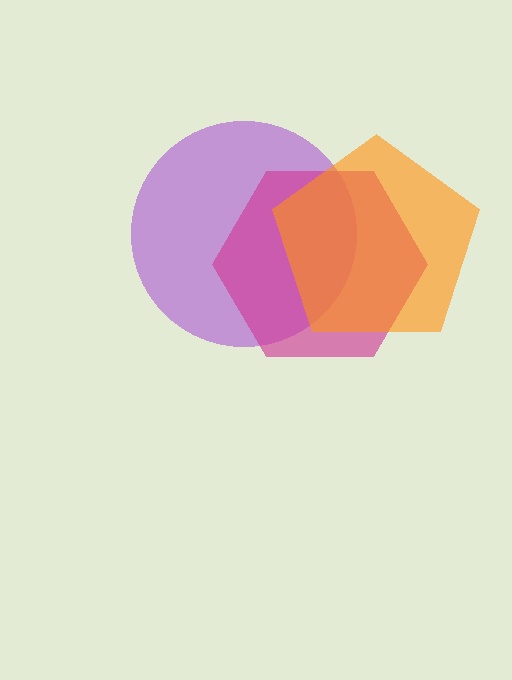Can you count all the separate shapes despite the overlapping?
Yes, there are 3 separate shapes.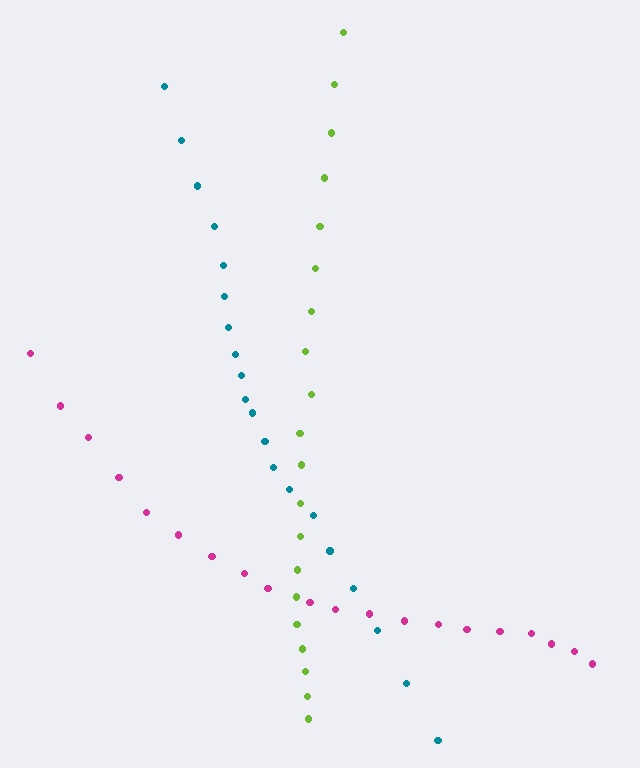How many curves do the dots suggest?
There are 3 distinct paths.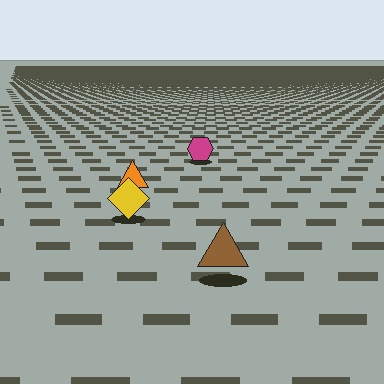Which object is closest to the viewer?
The brown triangle is closest. The texture marks near it are larger and more spread out.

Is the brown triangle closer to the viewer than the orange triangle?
Yes. The brown triangle is closer — you can tell from the texture gradient: the ground texture is coarser near it.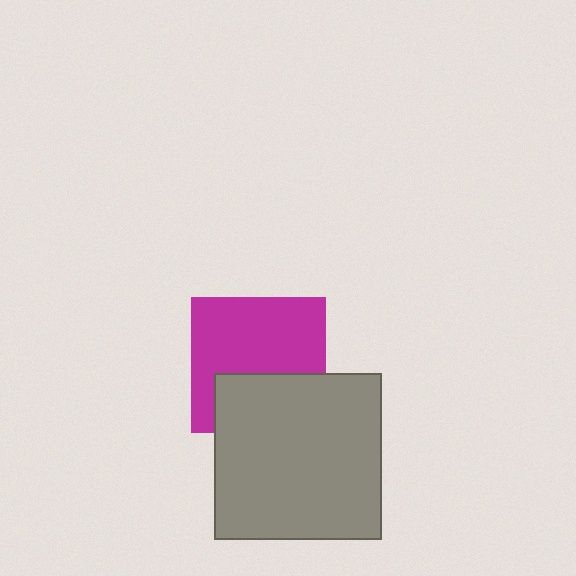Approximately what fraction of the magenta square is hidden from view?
Roughly 37% of the magenta square is hidden behind the gray square.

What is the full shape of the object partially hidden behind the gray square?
The partially hidden object is a magenta square.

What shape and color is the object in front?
The object in front is a gray square.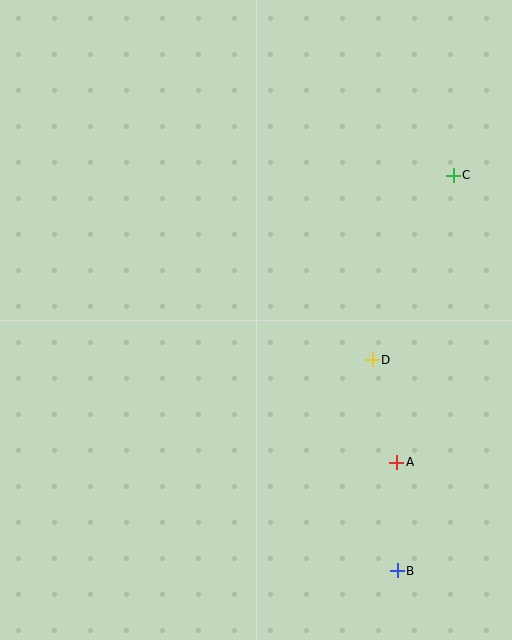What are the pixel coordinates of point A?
Point A is at (397, 462).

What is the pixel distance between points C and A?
The distance between C and A is 293 pixels.